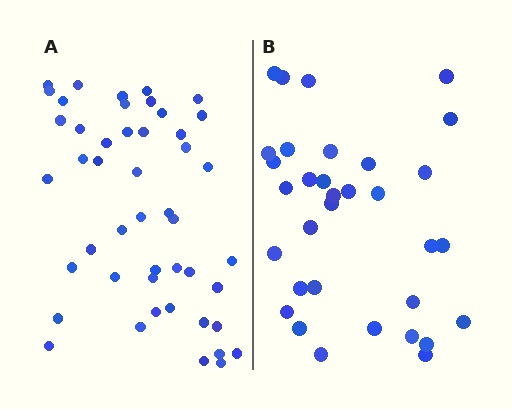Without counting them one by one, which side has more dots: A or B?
Region A (the left region) has more dots.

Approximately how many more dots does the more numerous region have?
Region A has approximately 15 more dots than region B.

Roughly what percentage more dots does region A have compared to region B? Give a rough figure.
About 40% more.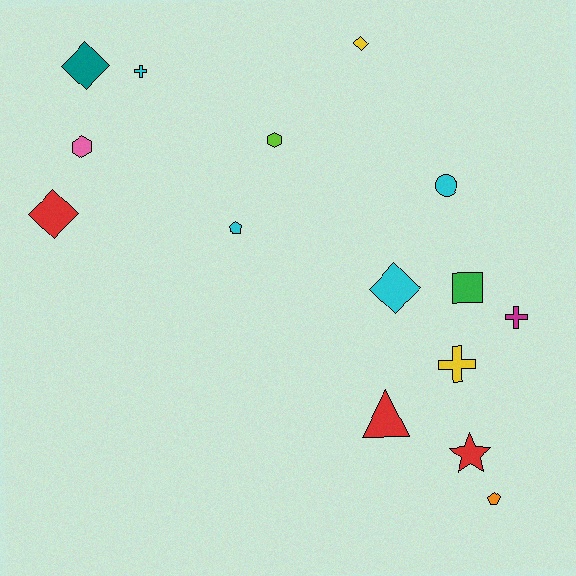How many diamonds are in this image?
There are 4 diamonds.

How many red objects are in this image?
There are 3 red objects.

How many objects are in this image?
There are 15 objects.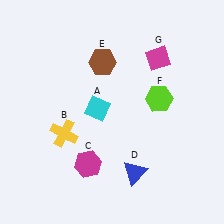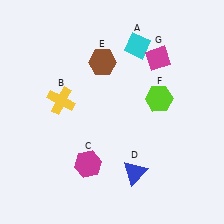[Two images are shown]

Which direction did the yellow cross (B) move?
The yellow cross (B) moved up.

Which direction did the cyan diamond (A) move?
The cyan diamond (A) moved up.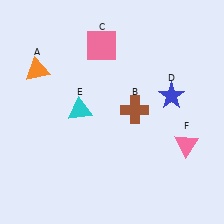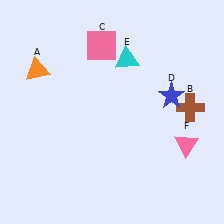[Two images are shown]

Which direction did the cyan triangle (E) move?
The cyan triangle (E) moved up.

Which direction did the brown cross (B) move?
The brown cross (B) moved right.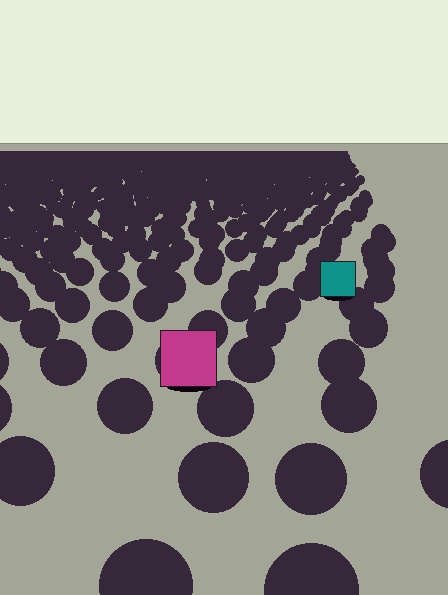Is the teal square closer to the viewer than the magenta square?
No. The magenta square is closer — you can tell from the texture gradient: the ground texture is coarser near it.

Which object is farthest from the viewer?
The teal square is farthest from the viewer. It appears smaller and the ground texture around it is denser.